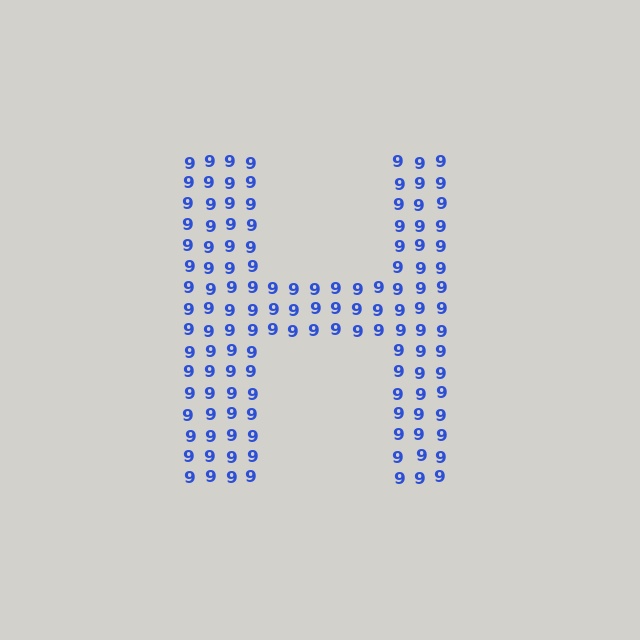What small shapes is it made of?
It is made of small digit 9's.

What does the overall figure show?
The overall figure shows the letter H.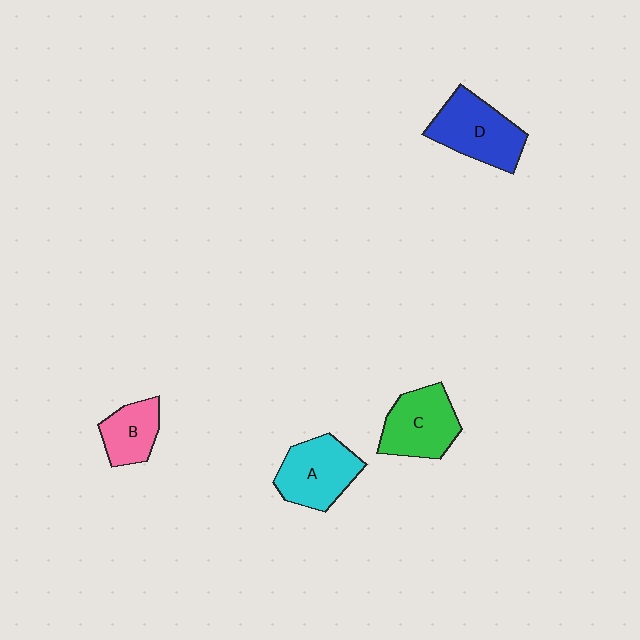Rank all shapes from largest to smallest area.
From largest to smallest: D (blue), A (cyan), C (green), B (pink).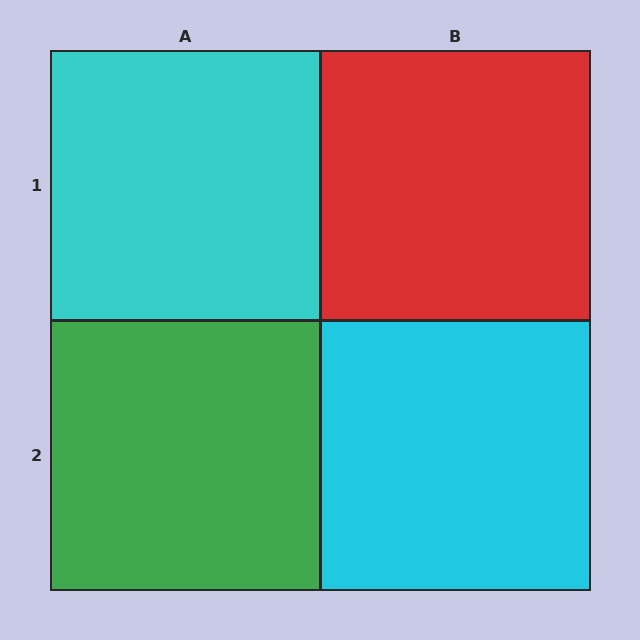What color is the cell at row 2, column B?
Cyan.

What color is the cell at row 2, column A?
Green.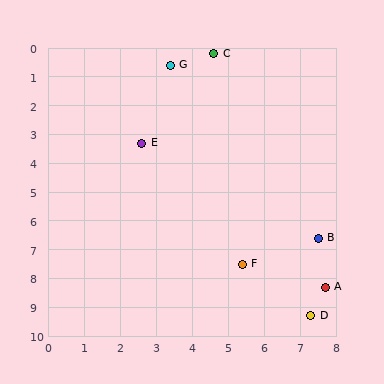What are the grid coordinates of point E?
Point E is at approximately (2.6, 3.3).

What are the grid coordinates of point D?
Point D is at approximately (7.3, 9.3).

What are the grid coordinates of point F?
Point F is at approximately (5.4, 7.5).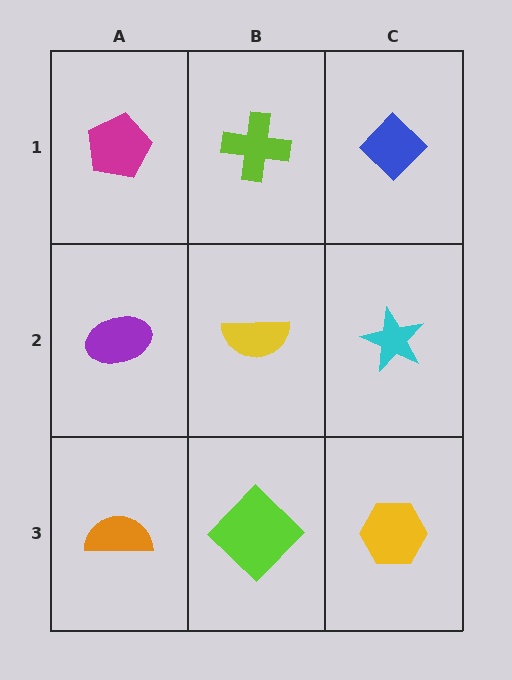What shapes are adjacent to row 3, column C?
A cyan star (row 2, column C), a lime diamond (row 3, column B).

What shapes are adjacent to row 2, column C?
A blue diamond (row 1, column C), a yellow hexagon (row 3, column C), a yellow semicircle (row 2, column B).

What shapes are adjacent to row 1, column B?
A yellow semicircle (row 2, column B), a magenta pentagon (row 1, column A), a blue diamond (row 1, column C).